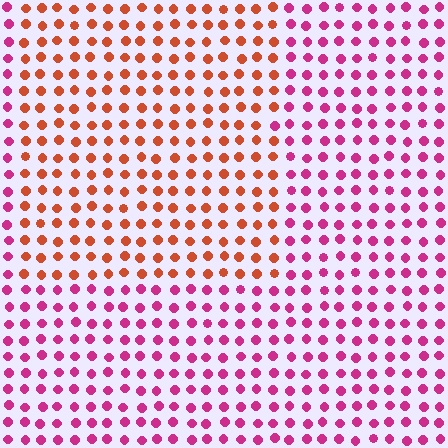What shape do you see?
I see a rectangle.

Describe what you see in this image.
The image is filled with small magenta elements in a uniform arrangement. A rectangle-shaped region is visible where the elements are tinted to a slightly different hue, forming a subtle color boundary.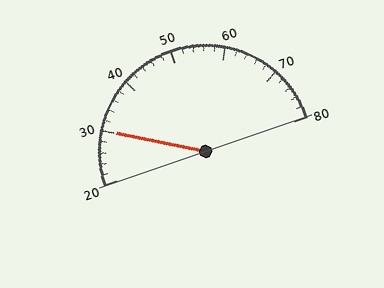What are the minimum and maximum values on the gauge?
The gauge ranges from 20 to 80.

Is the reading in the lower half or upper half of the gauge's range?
The reading is in the lower half of the range (20 to 80).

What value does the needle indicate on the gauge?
The needle indicates approximately 30.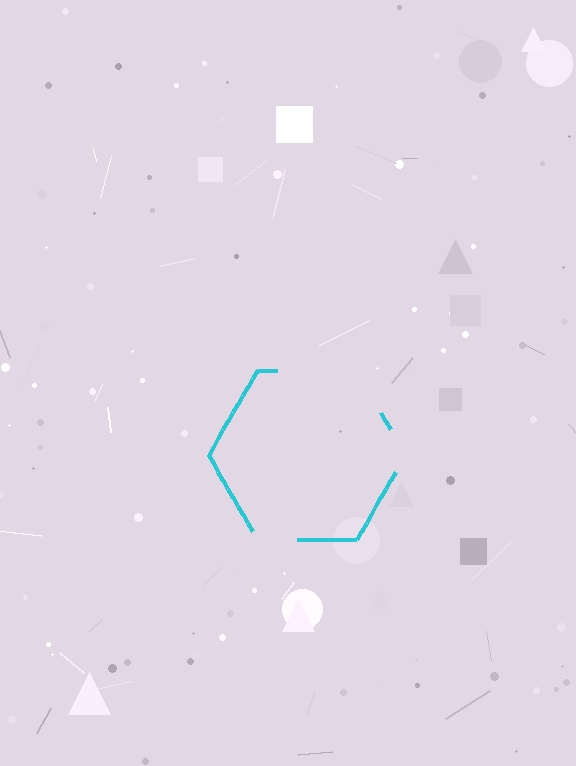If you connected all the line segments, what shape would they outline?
They would outline a hexagon.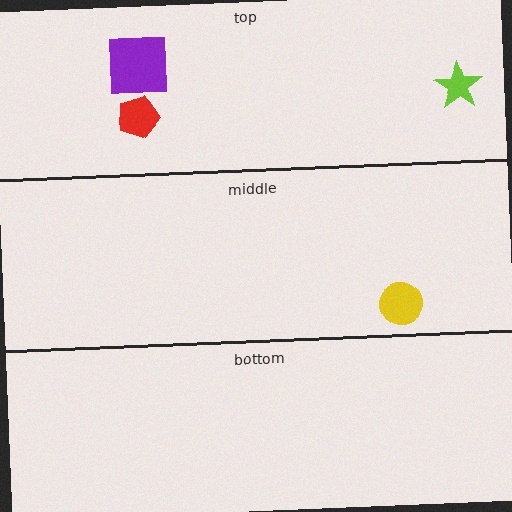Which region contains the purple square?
The top region.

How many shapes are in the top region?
3.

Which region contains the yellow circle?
The middle region.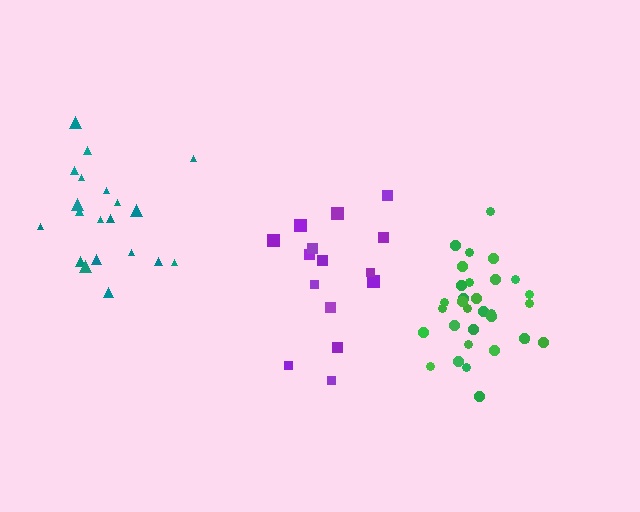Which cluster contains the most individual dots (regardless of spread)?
Green (32).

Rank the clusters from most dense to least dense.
green, teal, purple.